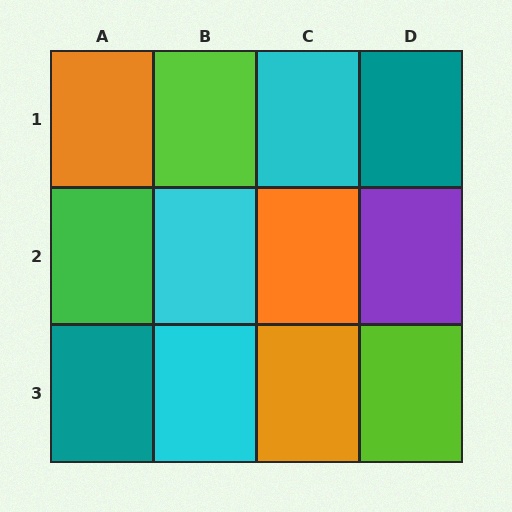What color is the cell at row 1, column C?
Cyan.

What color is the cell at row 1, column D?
Teal.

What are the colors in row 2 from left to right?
Green, cyan, orange, purple.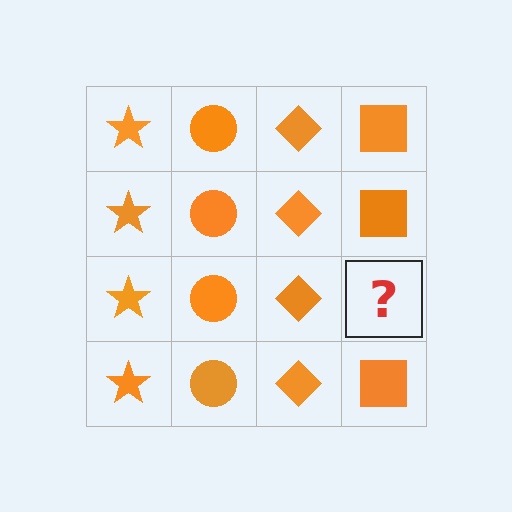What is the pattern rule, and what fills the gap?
The rule is that each column has a consistent shape. The gap should be filled with an orange square.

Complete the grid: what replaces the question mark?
The question mark should be replaced with an orange square.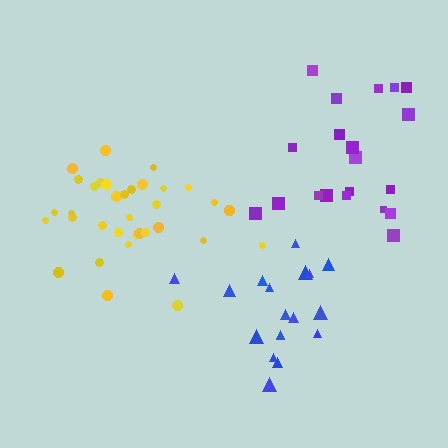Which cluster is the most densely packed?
Yellow.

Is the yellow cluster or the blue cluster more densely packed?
Yellow.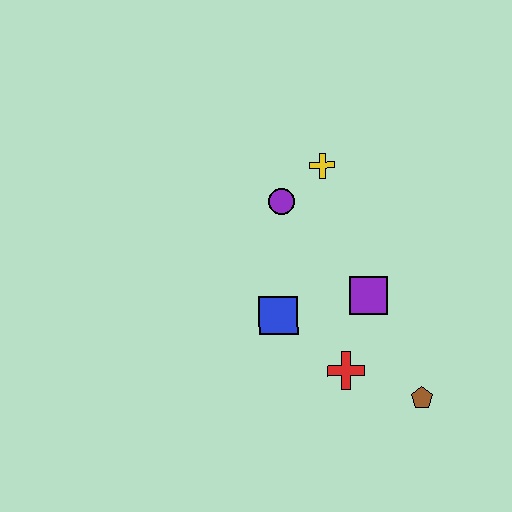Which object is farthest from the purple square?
The yellow cross is farthest from the purple square.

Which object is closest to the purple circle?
The yellow cross is closest to the purple circle.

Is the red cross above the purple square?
No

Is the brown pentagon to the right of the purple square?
Yes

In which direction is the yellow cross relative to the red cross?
The yellow cross is above the red cross.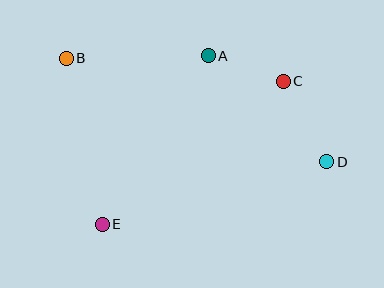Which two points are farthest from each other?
Points B and D are farthest from each other.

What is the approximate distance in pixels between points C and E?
The distance between C and E is approximately 231 pixels.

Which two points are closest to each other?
Points A and C are closest to each other.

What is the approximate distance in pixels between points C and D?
The distance between C and D is approximately 92 pixels.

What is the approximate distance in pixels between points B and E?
The distance between B and E is approximately 170 pixels.